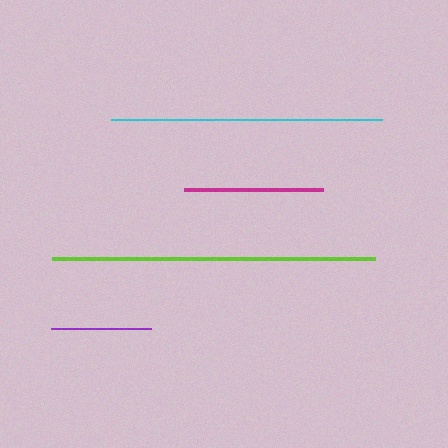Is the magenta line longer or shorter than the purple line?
The magenta line is longer than the purple line.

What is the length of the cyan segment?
The cyan segment is approximately 271 pixels long.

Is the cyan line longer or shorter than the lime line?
The lime line is longer than the cyan line.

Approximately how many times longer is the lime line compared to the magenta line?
The lime line is approximately 2.3 times the length of the magenta line.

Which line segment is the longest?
The lime line is the longest at approximately 324 pixels.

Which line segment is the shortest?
The purple line is the shortest at approximately 101 pixels.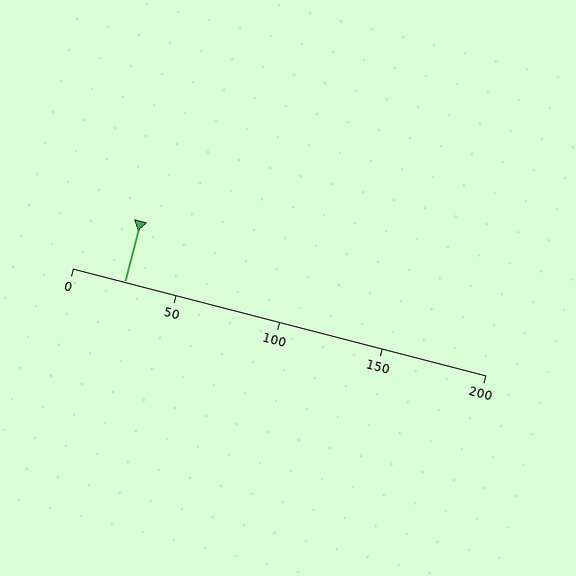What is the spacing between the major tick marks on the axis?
The major ticks are spaced 50 apart.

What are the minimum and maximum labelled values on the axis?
The axis runs from 0 to 200.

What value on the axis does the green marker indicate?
The marker indicates approximately 25.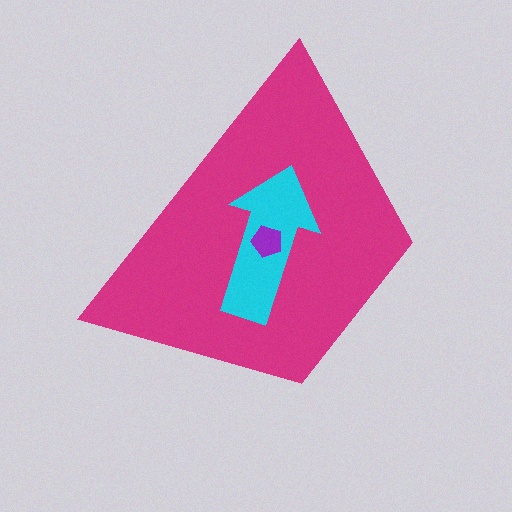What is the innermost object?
The purple pentagon.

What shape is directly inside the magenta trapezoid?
The cyan arrow.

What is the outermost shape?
The magenta trapezoid.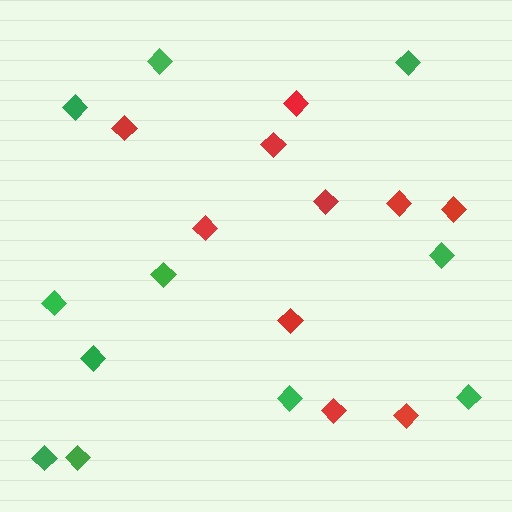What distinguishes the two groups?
There are 2 groups: one group of red diamonds (10) and one group of green diamonds (11).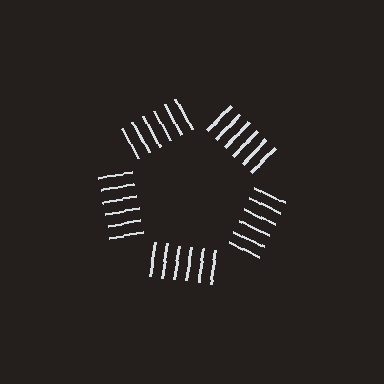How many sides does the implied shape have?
5 sides — the line-ends trace a pentagon.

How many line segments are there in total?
30 — 6 along each of the 5 edges.